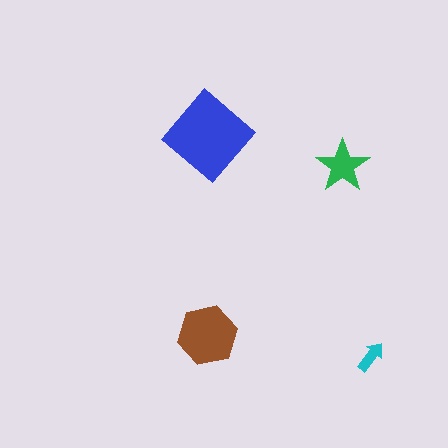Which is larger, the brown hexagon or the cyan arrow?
The brown hexagon.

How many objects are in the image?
There are 4 objects in the image.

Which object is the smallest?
The cyan arrow.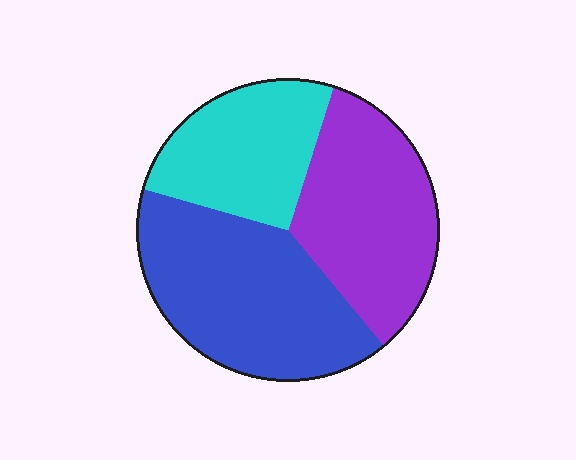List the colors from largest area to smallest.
From largest to smallest: blue, purple, cyan.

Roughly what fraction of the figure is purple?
Purple covers around 35% of the figure.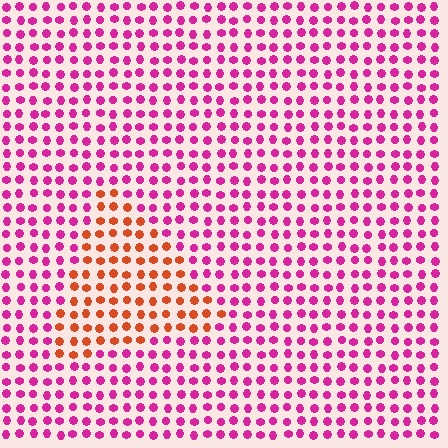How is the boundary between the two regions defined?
The boundary is defined purely by a slight shift in hue (about 55 degrees). Spacing, size, and orientation are identical on both sides.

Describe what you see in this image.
The image is filled with small magenta elements in a uniform arrangement. A triangle-shaped region is visible where the elements are tinted to a slightly different hue, forming a subtle color boundary.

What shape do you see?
I see a triangle.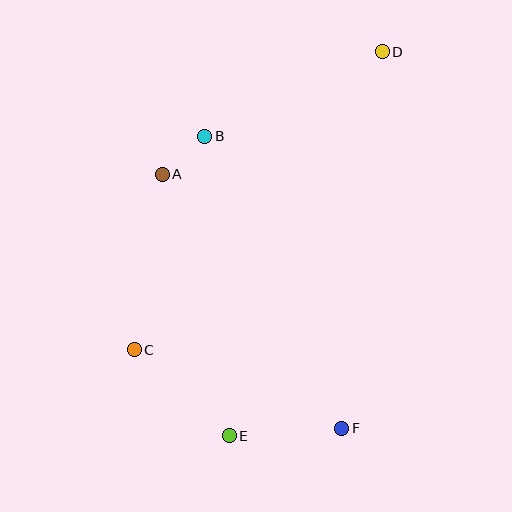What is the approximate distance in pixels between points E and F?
The distance between E and F is approximately 112 pixels.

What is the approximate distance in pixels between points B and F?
The distance between B and F is approximately 323 pixels.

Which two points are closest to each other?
Points A and B are closest to each other.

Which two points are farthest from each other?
Points D and E are farthest from each other.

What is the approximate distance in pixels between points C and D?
The distance between C and D is approximately 388 pixels.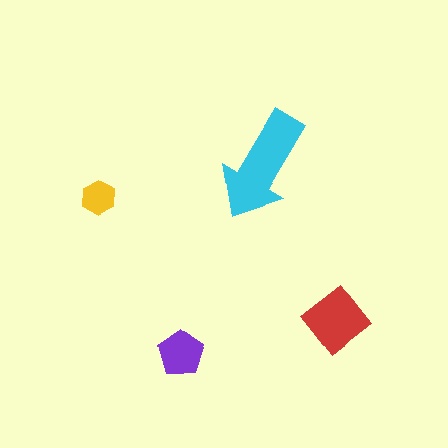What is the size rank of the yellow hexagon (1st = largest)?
4th.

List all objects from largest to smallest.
The cyan arrow, the red diamond, the purple pentagon, the yellow hexagon.